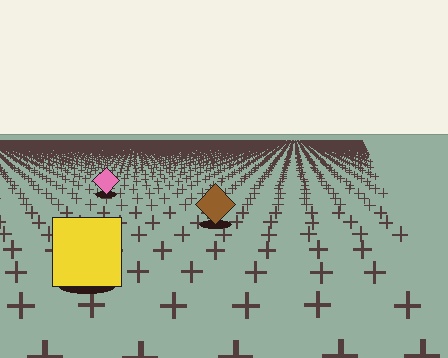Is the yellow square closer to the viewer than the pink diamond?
Yes. The yellow square is closer — you can tell from the texture gradient: the ground texture is coarser near it.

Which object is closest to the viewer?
The yellow square is closest. The texture marks near it are larger and more spread out.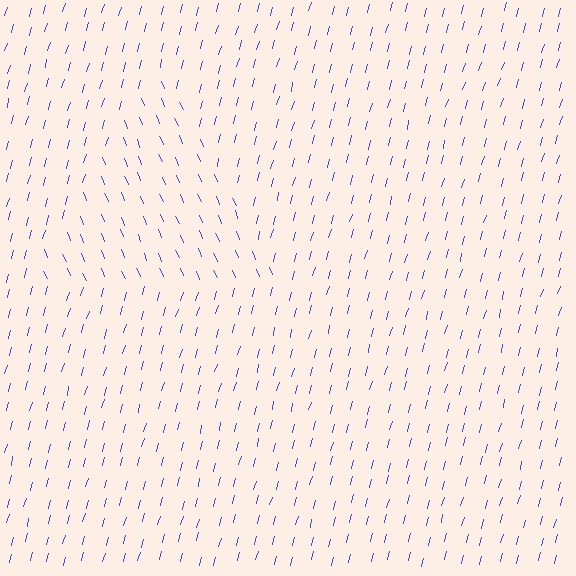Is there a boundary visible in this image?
Yes, there is a texture boundary formed by a change in line orientation.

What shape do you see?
I see a triangle.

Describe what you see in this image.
The image is filled with small blue line segments. A triangle region in the image has lines oriented differently from the surrounding lines, creating a visible texture boundary.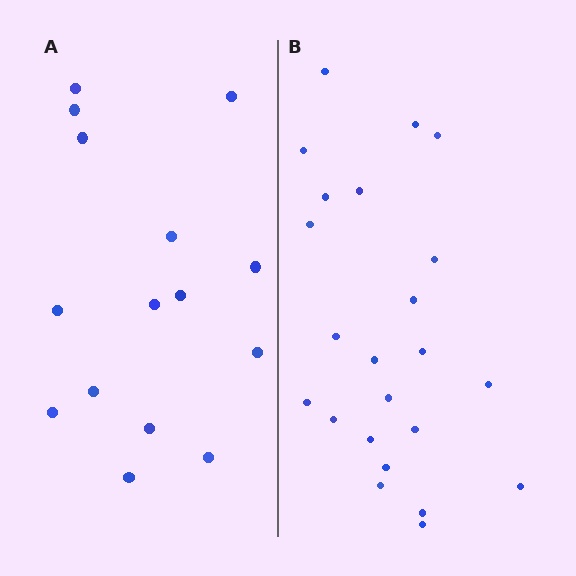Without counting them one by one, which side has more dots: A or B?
Region B (the right region) has more dots.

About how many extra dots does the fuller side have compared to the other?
Region B has roughly 8 or so more dots than region A.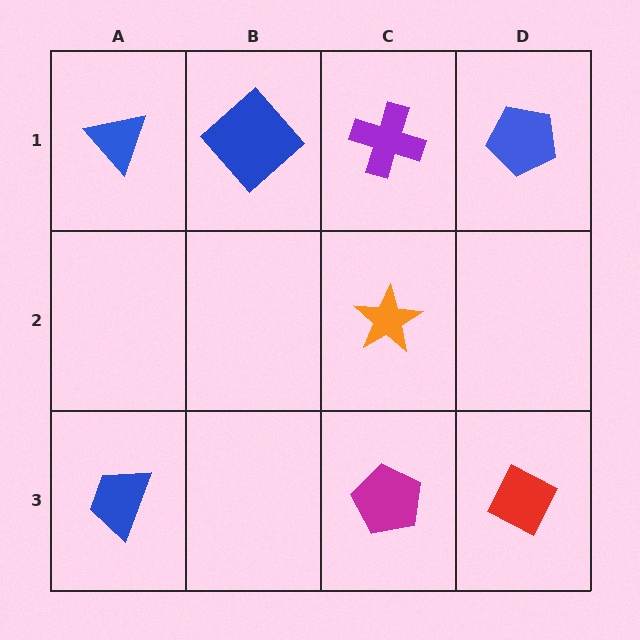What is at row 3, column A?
A blue trapezoid.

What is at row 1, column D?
A blue pentagon.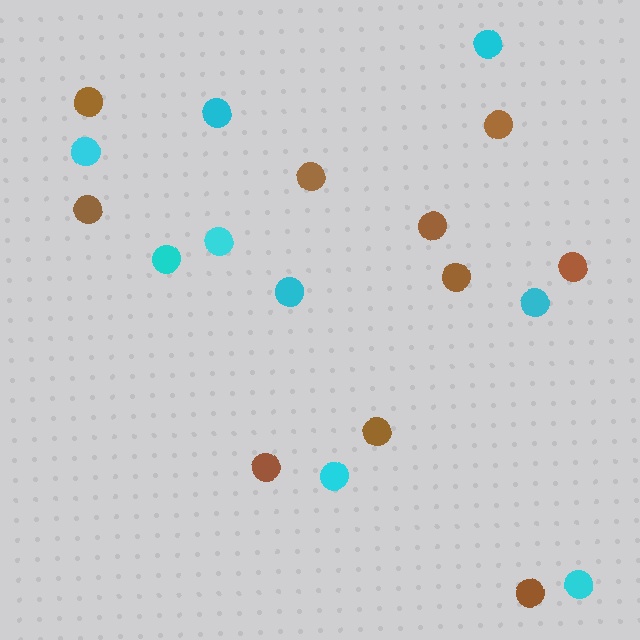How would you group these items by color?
There are 2 groups: one group of brown circles (10) and one group of cyan circles (9).